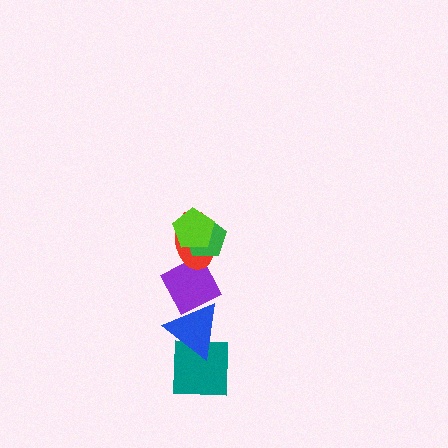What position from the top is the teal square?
The teal square is 6th from the top.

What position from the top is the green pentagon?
The green pentagon is 2nd from the top.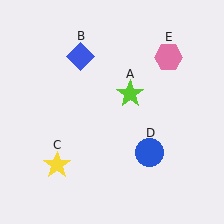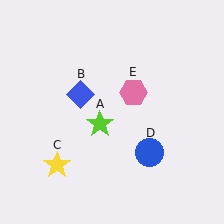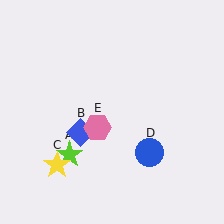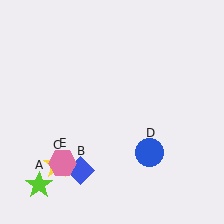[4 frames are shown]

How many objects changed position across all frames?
3 objects changed position: lime star (object A), blue diamond (object B), pink hexagon (object E).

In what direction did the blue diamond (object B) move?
The blue diamond (object B) moved down.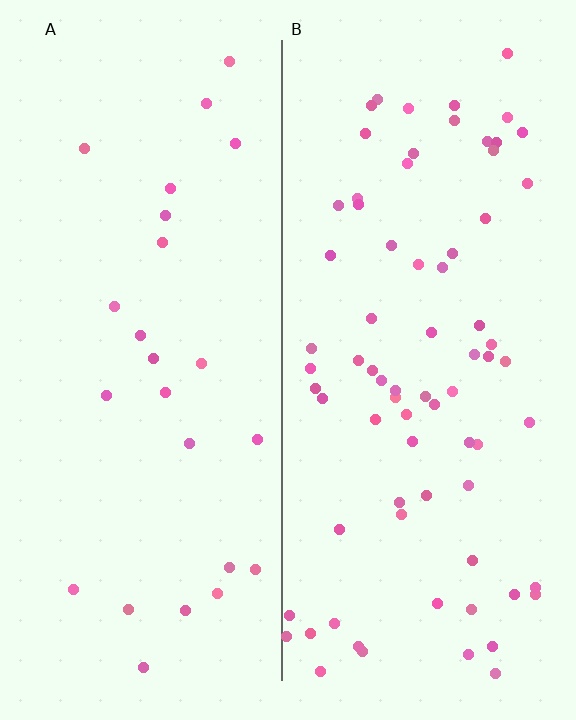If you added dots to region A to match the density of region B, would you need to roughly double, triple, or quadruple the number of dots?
Approximately triple.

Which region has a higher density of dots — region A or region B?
B (the right).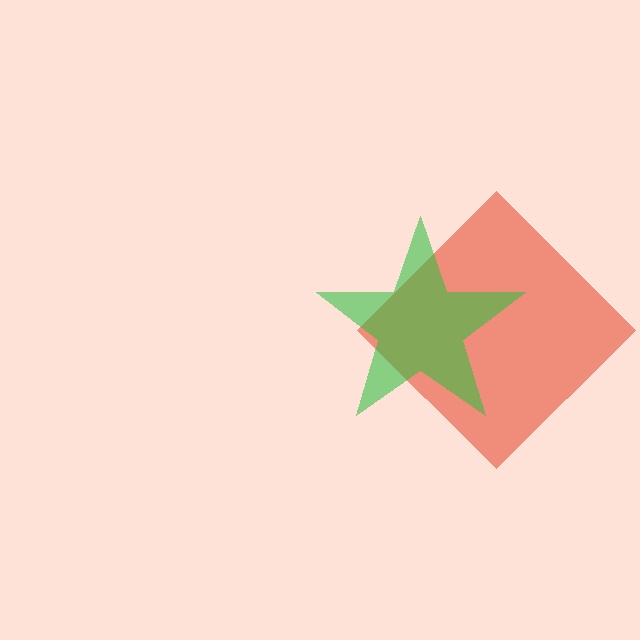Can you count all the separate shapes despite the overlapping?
Yes, there are 2 separate shapes.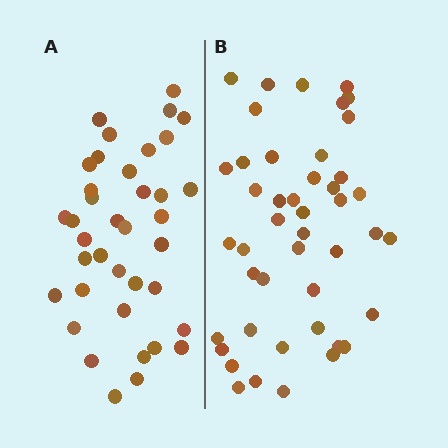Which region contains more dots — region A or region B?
Region B (the right region) has more dots.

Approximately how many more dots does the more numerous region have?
Region B has roughly 8 or so more dots than region A.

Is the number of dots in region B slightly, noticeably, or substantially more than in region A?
Region B has only slightly more — the two regions are fairly close. The ratio is roughly 1.2 to 1.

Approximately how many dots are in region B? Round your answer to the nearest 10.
About 40 dots. (The exact count is 45, which rounds to 40.)